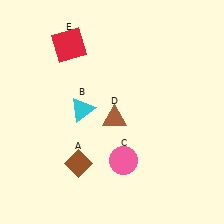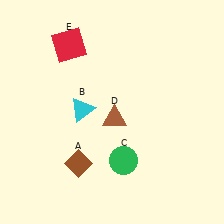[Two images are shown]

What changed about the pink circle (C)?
In Image 1, C is pink. In Image 2, it changed to green.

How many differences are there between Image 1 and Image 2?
There is 1 difference between the two images.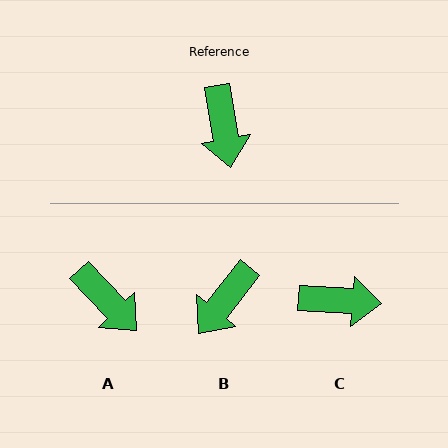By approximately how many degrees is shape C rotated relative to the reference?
Approximately 77 degrees counter-clockwise.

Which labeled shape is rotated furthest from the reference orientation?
C, about 77 degrees away.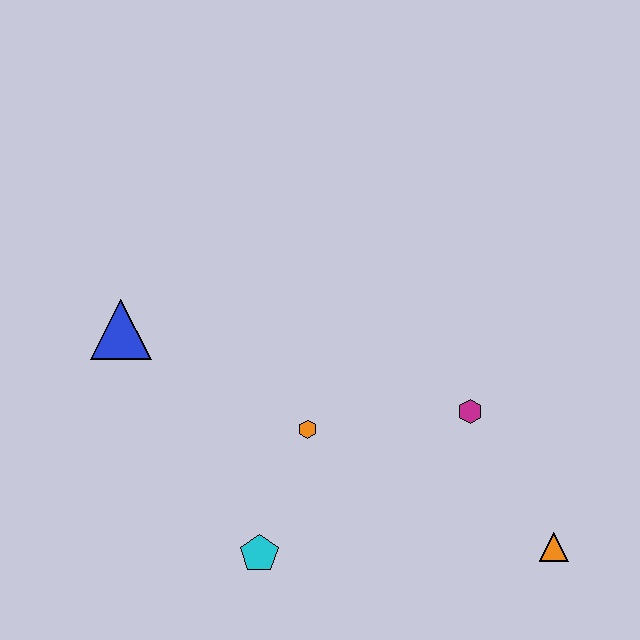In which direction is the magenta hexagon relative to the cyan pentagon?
The magenta hexagon is to the right of the cyan pentagon.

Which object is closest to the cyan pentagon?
The orange hexagon is closest to the cyan pentagon.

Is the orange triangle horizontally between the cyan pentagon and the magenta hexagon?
No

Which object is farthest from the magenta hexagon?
The blue triangle is farthest from the magenta hexagon.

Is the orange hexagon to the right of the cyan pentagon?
Yes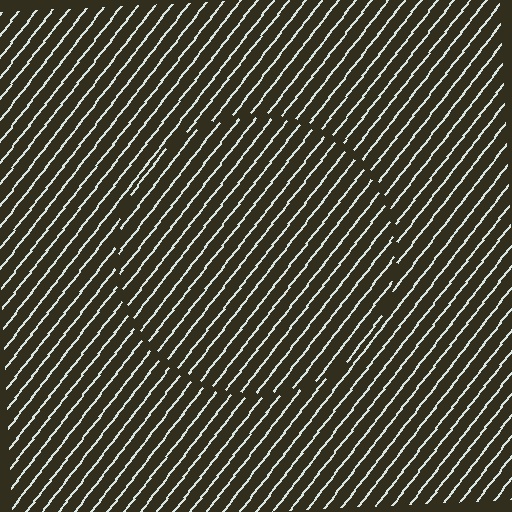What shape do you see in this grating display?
An illusory circle. The interior of the shape contains the same grating, shifted by half a period — the contour is defined by the phase discontinuity where line-ends from the inner and outer gratings abut.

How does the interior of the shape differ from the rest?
The interior of the shape contains the same grating, shifted by half a period — the contour is defined by the phase discontinuity where line-ends from the inner and outer gratings abut.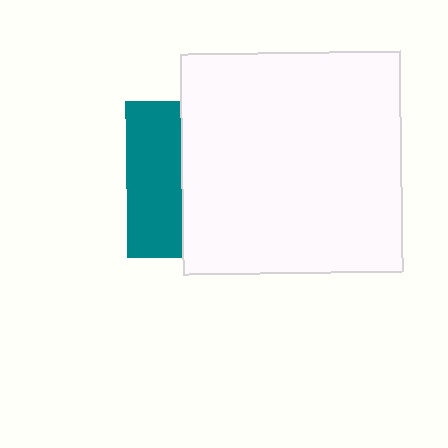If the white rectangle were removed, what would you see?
You would see the complete teal square.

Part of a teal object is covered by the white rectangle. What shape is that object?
It is a square.